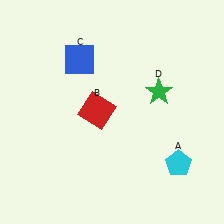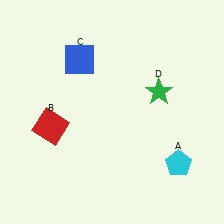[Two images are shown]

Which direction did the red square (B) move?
The red square (B) moved left.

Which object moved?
The red square (B) moved left.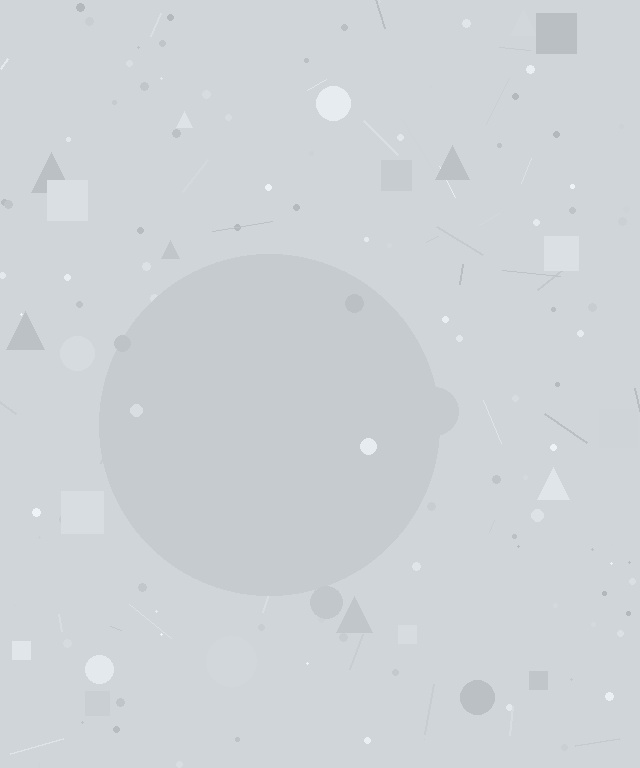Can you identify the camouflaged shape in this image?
The camouflaged shape is a circle.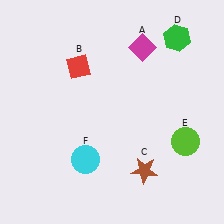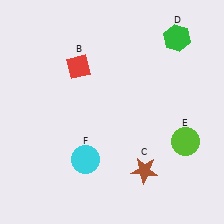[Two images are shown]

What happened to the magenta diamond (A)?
The magenta diamond (A) was removed in Image 2. It was in the top-right area of Image 1.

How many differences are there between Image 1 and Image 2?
There is 1 difference between the two images.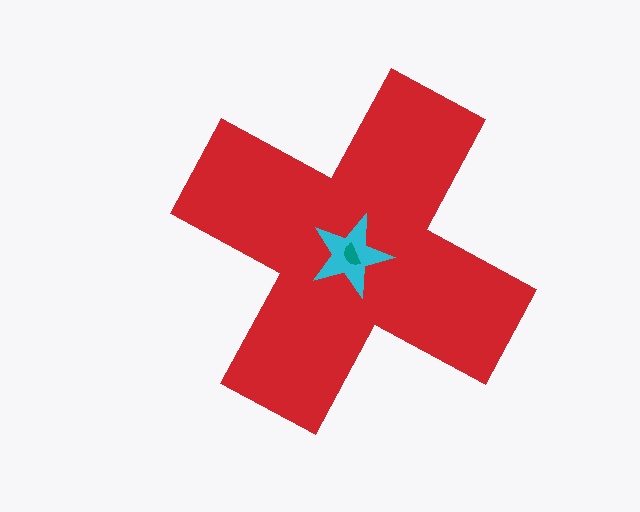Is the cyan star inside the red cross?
Yes.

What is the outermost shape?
The red cross.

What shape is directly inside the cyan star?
The teal semicircle.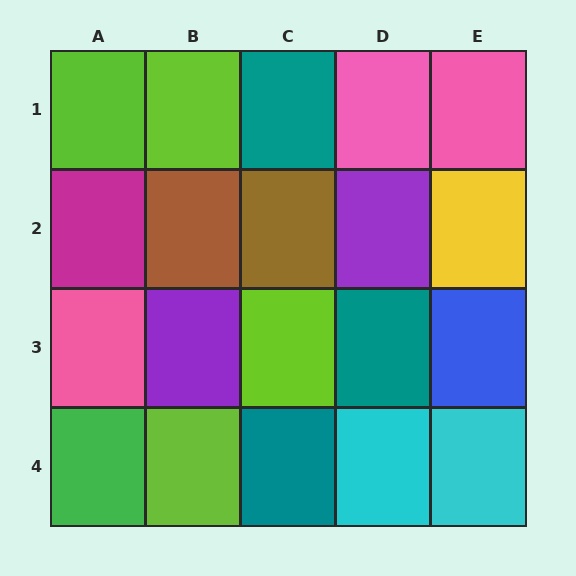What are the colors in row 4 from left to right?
Green, lime, teal, cyan, cyan.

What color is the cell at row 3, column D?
Teal.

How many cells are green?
1 cell is green.